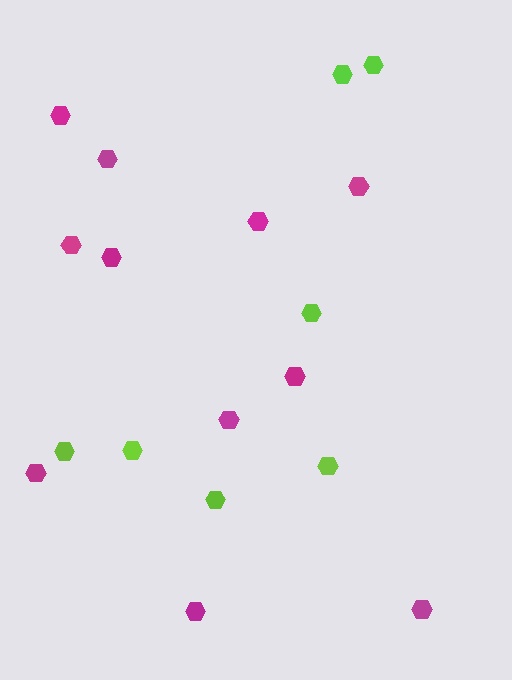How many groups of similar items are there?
There are 2 groups: one group of lime hexagons (7) and one group of magenta hexagons (11).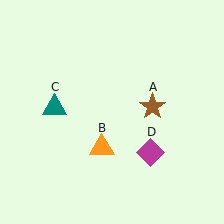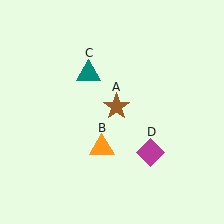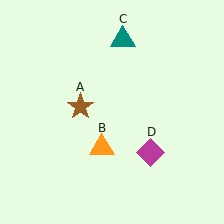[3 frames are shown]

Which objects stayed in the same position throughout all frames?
Orange triangle (object B) and magenta diamond (object D) remained stationary.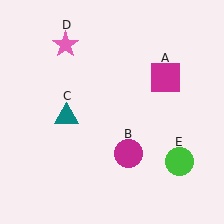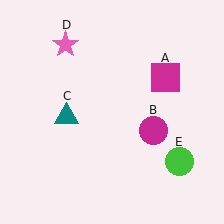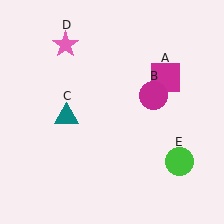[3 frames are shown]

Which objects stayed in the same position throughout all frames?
Magenta square (object A) and teal triangle (object C) and pink star (object D) and green circle (object E) remained stationary.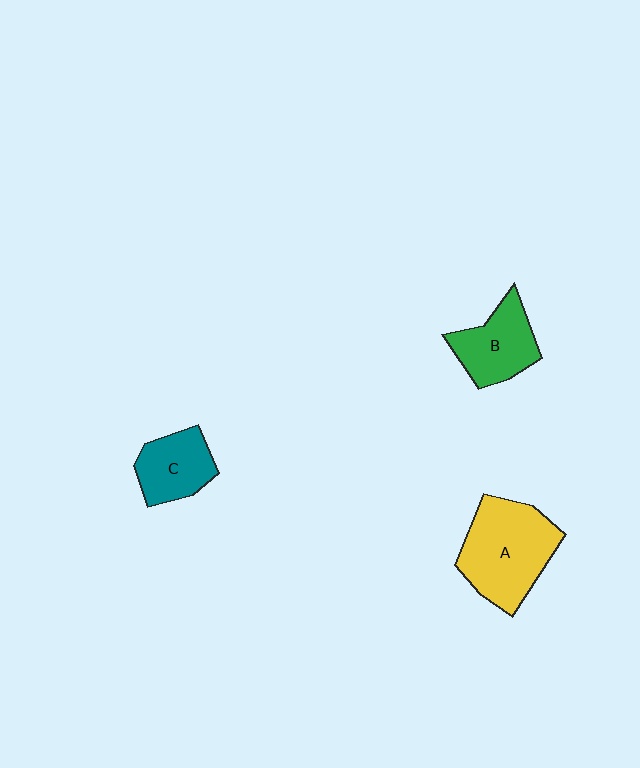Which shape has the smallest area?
Shape C (teal).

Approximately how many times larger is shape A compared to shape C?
Approximately 1.8 times.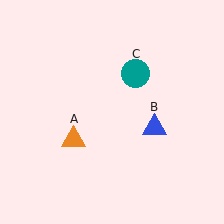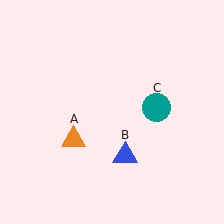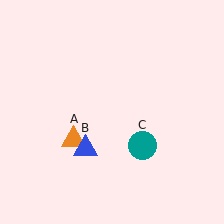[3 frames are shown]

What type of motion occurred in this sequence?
The blue triangle (object B), teal circle (object C) rotated clockwise around the center of the scene.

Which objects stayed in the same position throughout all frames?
Orange triangle (object A) remained stationary.